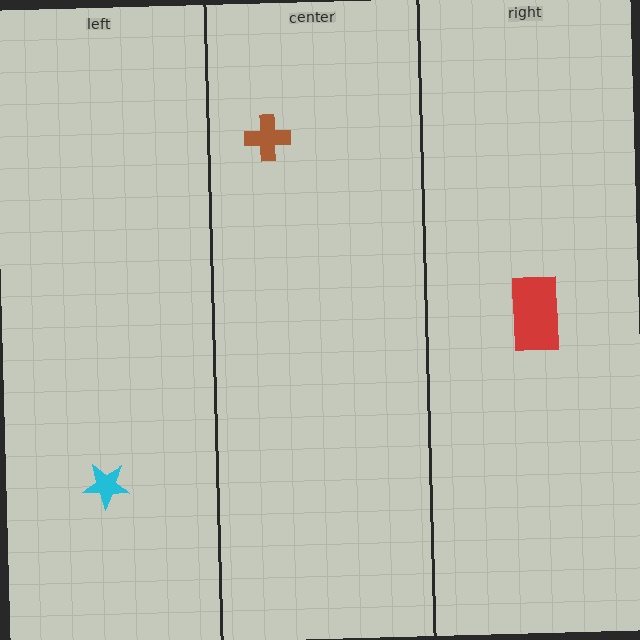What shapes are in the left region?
The cyan star.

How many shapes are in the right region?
1.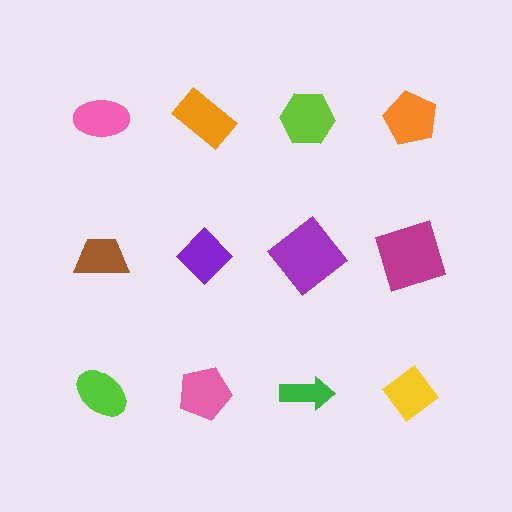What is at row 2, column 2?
A purple diamond.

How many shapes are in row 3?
4 shapes.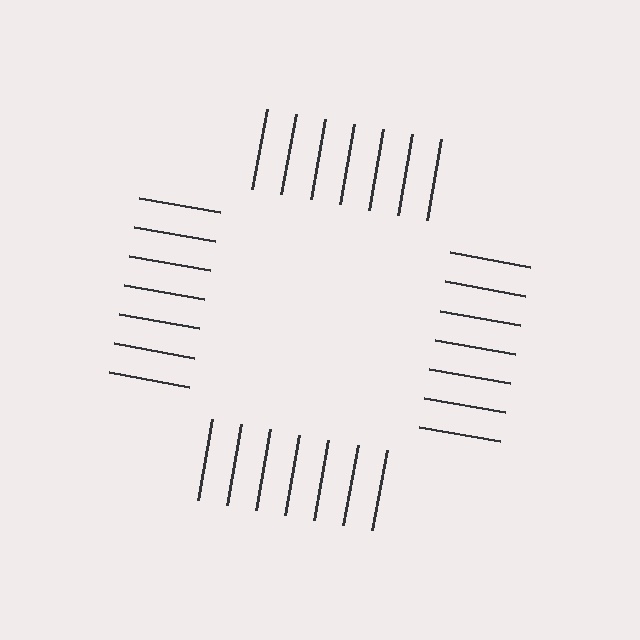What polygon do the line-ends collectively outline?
An illusory square — the line segments terminate on its edges but no continuous stroke is drawn.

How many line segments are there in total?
28 — 7 along each of the 4 edges.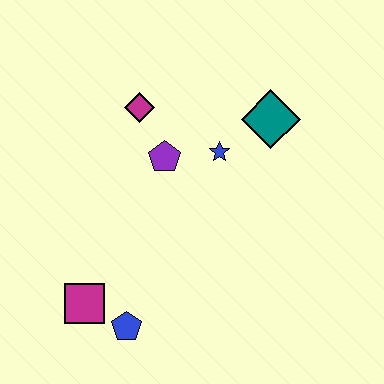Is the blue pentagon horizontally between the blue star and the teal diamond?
No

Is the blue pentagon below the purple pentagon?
Yes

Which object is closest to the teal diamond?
The blue star is closest to the teal diamond.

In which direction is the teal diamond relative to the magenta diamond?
The teal diamond is to the right of the magenta diamond.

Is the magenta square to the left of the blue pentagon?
Yes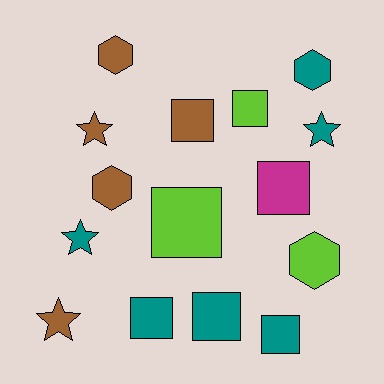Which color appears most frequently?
Teal, with 6 objects.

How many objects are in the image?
There are 15 objects.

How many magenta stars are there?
There are no magenta stars.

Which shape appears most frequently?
Square, with 7 objects.